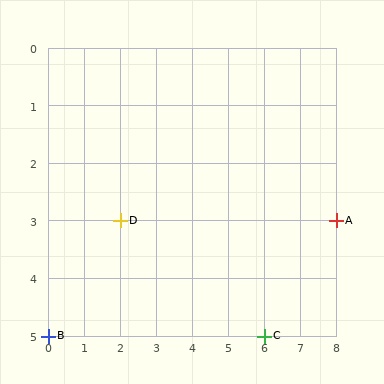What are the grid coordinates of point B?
Point B is at grid coordinates (0, 5).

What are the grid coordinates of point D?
Point D is at grid coordinates (2, 3).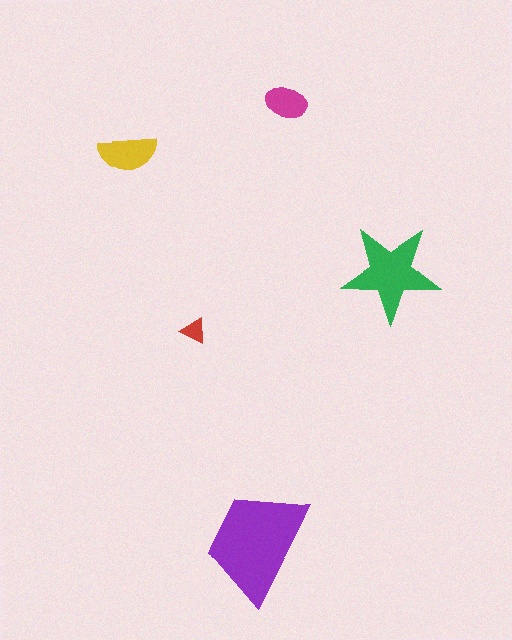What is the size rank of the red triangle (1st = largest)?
5th.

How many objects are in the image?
There are 5 objects in the image.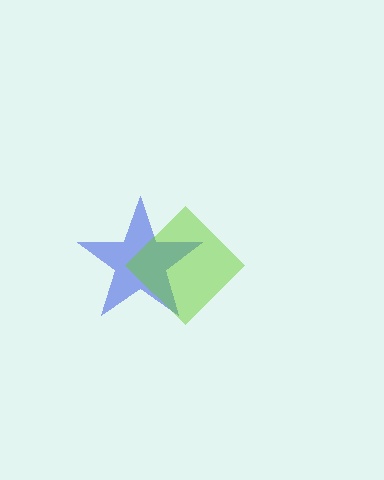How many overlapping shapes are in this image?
There are 2 overlapping shapes in the image.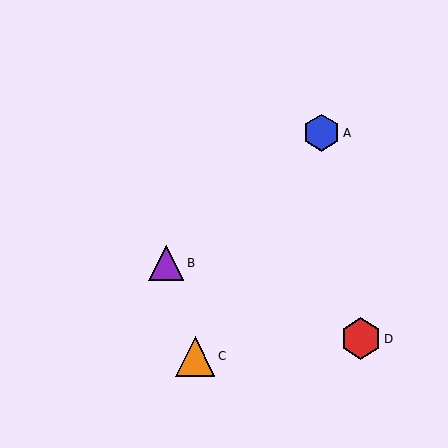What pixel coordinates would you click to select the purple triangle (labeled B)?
Click at (166, 263) to select the purple triangle B.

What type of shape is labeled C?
Shape C is an orange triangle.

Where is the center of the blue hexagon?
The center of the blue hexagon is at (322, 133).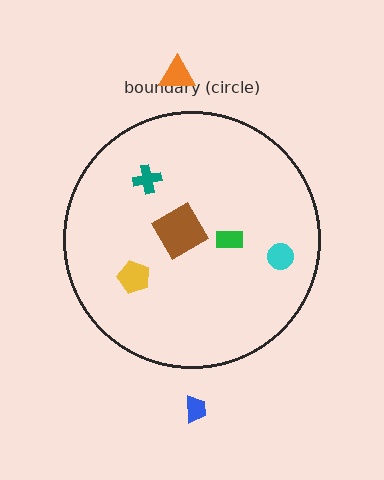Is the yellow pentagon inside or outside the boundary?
Inside.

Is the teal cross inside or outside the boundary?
Inside.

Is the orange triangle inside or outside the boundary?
Outside.